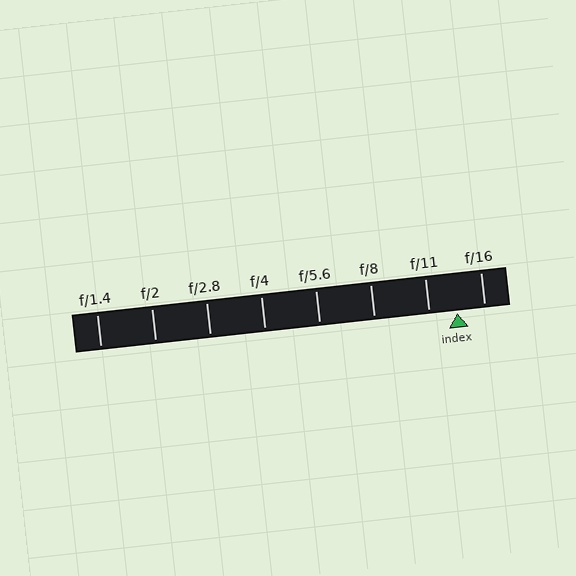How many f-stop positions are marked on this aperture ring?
There are 8 f-stop positions marked.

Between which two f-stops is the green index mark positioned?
The index mark is between f/11 and f/16.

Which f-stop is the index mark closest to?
The index mark is closest to f/11.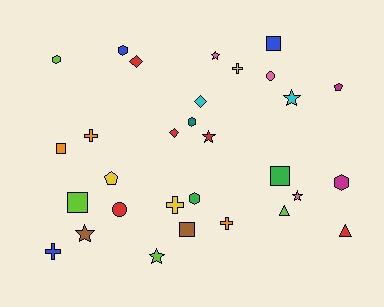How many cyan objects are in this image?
There are 2 cyan objects.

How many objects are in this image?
There are 30 objects.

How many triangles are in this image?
There are 2 triangles.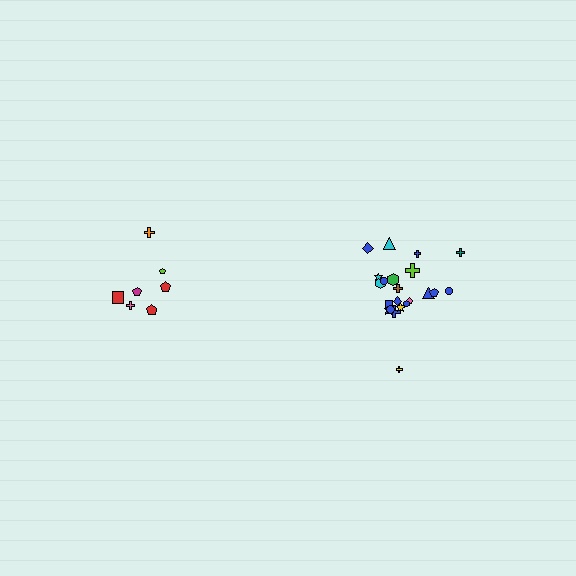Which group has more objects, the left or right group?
The right group.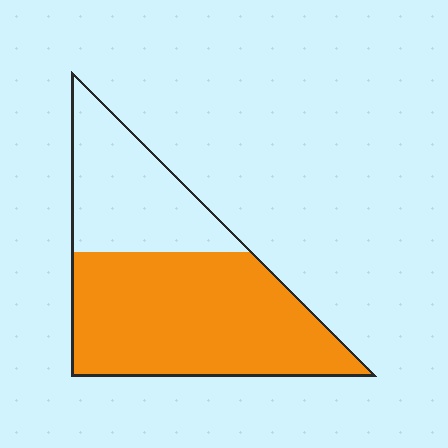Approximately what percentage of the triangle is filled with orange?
Approximately 65%.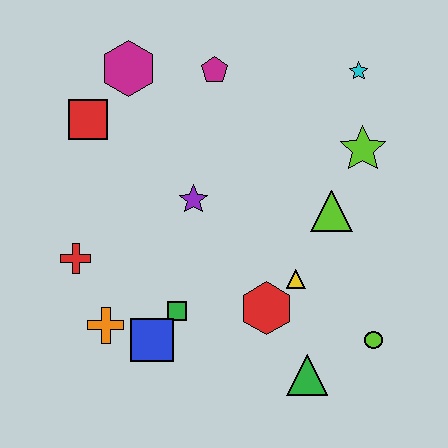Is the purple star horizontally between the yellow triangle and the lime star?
No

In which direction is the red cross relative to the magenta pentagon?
The red cross is below the magenta pentagon.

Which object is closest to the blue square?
The green square is closest to the blue square.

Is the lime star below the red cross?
No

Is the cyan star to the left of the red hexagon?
No